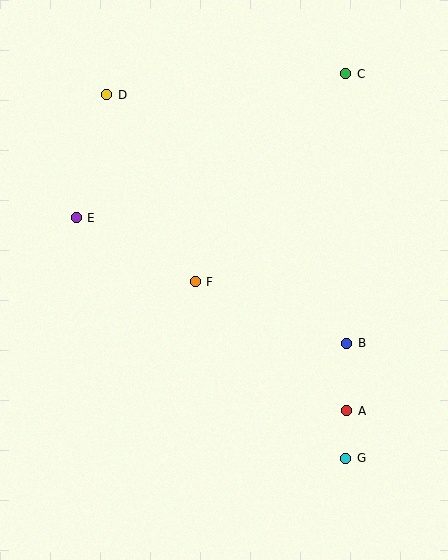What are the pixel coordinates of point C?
Point C is at (346, 74).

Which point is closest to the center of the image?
Point F at (195, 282) is closest to the center.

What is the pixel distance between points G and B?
The distance between G and B is 115 pixels.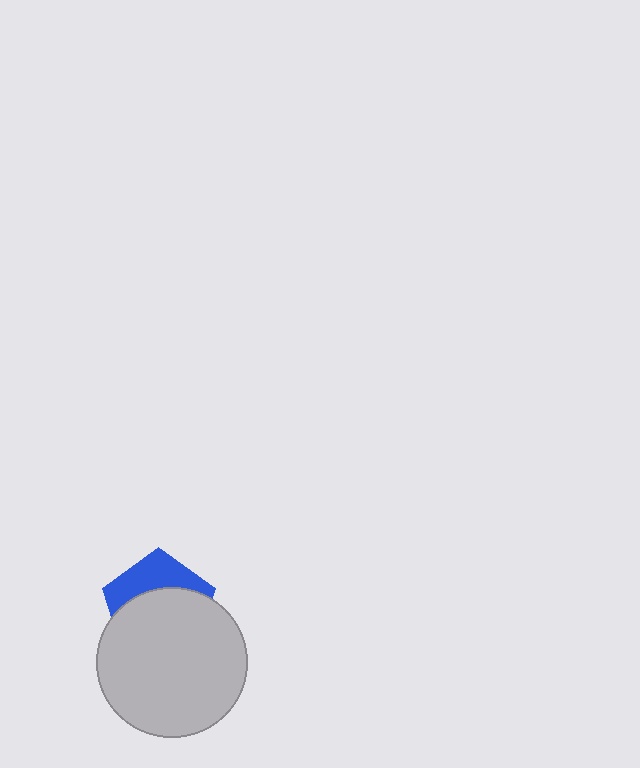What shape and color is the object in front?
The object in front is a light gray circle.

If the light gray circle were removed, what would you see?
You would see the complete blue pentagon.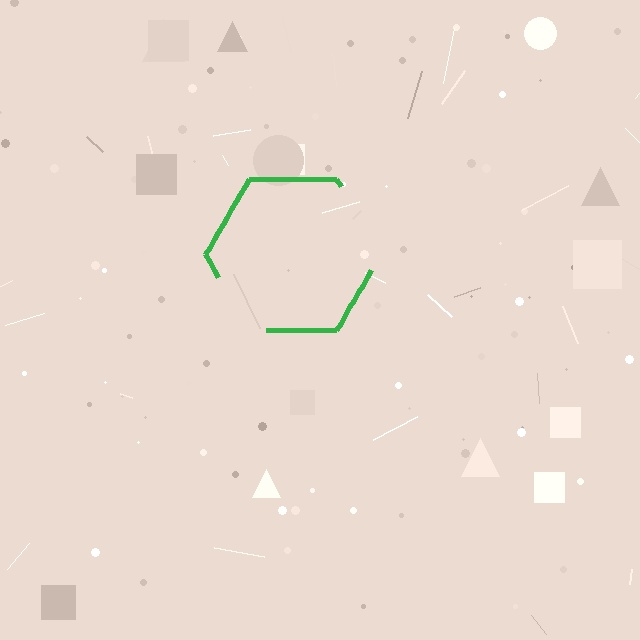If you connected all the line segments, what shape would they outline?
They would outline a hexagon.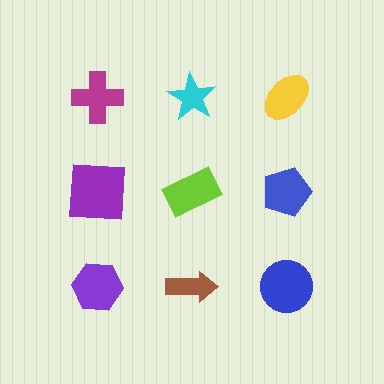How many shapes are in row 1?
3 shapes.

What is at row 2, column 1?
A purple square.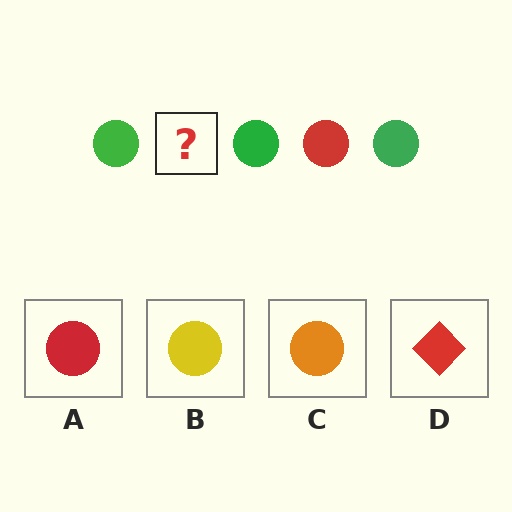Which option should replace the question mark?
Option A.